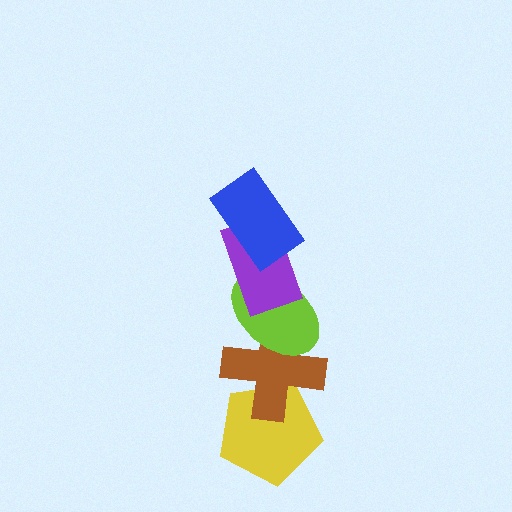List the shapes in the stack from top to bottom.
From top to bottom: the blue rectangle, the purple rectangle, the lime ellipse, the brown cross, the yellow pentagon.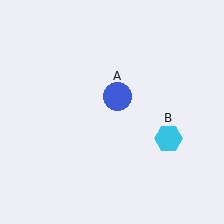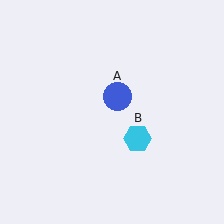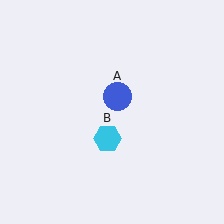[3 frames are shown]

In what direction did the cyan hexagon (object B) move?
The cyan hexagon (object B) moved left.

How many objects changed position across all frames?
1 object changed position: cyan hexagon (object B).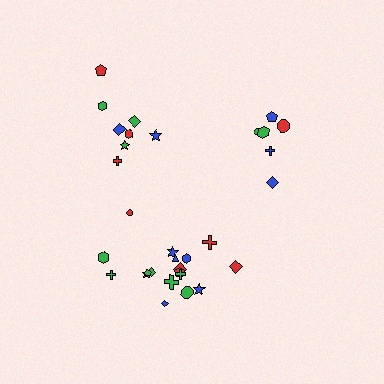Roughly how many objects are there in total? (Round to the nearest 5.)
Roughly 30 objects in total.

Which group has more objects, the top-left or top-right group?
The top-left group.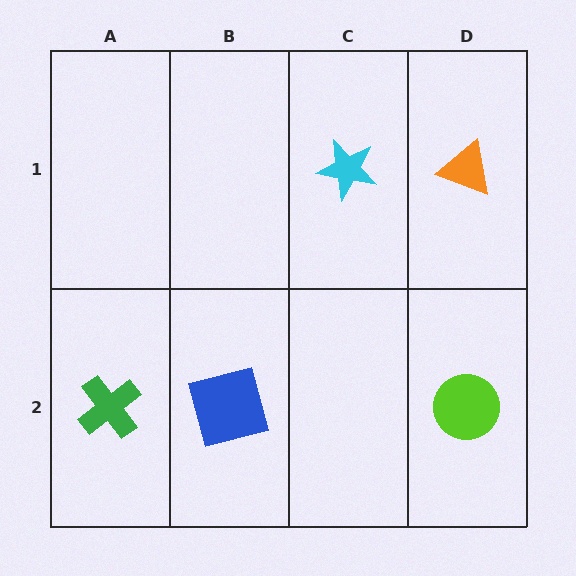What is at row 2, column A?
A green cross.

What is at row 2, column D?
A lime circle.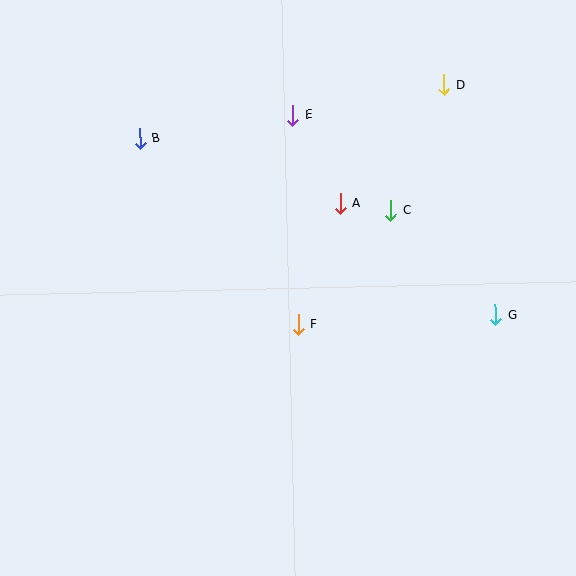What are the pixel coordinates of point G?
Point G is at (495, 315).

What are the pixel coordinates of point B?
Point B is at (140, 139).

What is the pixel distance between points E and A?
The distance between E and A is 100 pixels.